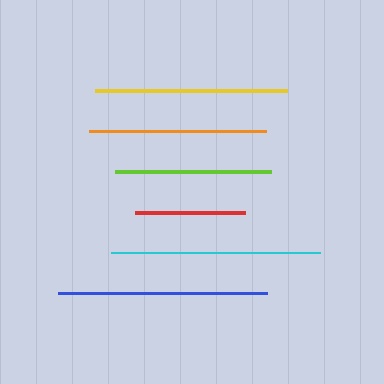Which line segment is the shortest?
The red line is the shortest at approximately 110 pixels.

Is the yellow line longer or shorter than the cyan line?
The cyan line is longer than the yellow line.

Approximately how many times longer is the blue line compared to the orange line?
The blue line is approximately 1.2 times the length of the orange line.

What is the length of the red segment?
The red segment is approximately 110 pixels long.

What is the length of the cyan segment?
The cyan segment is approximately 209 pixels long.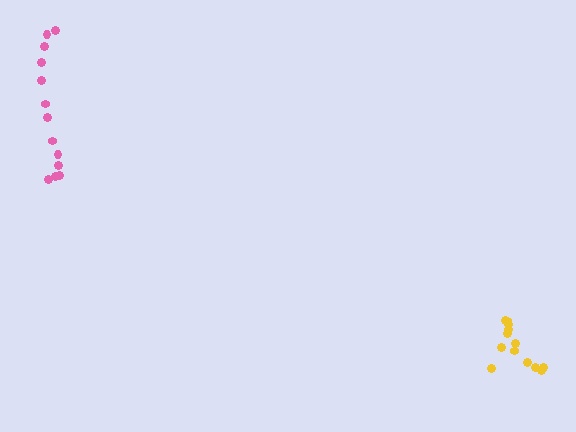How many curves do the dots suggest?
There are 2 distinct paths.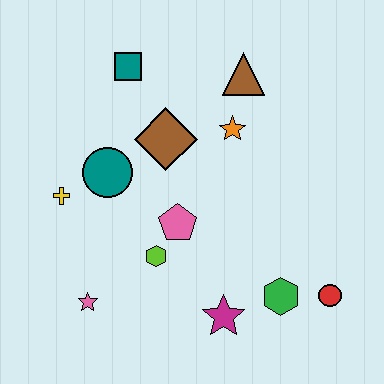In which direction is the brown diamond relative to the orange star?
The brown diamond is to the left of the orange star.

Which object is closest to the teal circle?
The yellow cross is closest to the teal circle.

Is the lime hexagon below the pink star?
No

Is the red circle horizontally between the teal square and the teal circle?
No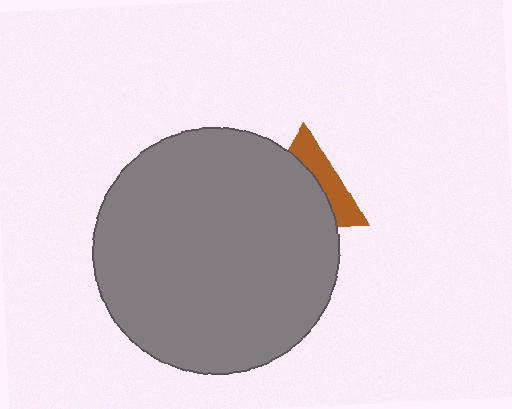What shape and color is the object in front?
The object in front is a gray circle.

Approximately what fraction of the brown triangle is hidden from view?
Roughly 62% of the brown triangle is hidden behind the gray circle.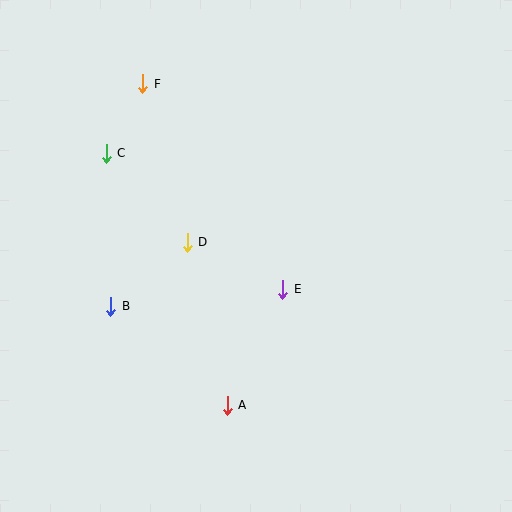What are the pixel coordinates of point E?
Point E is at (283, 289).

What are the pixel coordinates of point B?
Point B is at (111, 306).